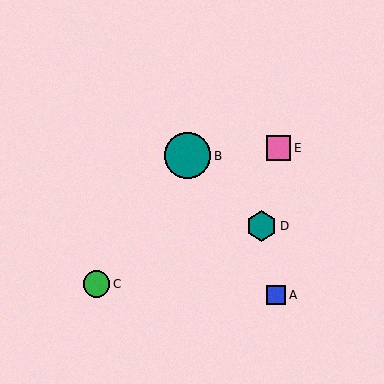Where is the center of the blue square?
The center of the blue square is at (276, 295).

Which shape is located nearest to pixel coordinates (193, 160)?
The teal circle (labeled B) at (188, 156) is nearest to that location.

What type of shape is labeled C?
Shape C is a green circle.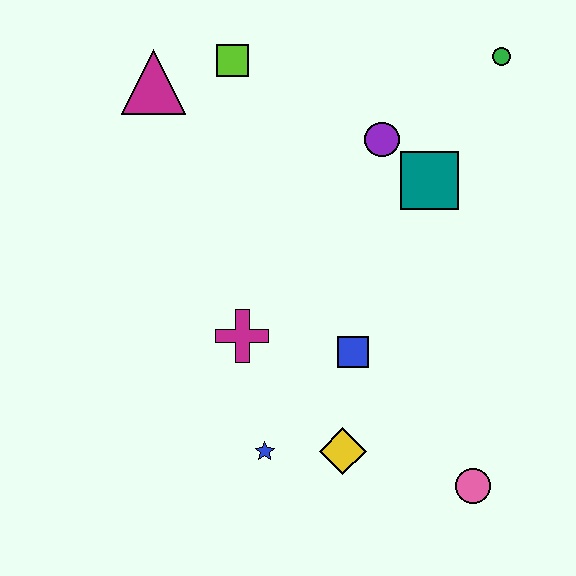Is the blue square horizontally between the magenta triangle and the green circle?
Yes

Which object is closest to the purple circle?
The teal square is closest to the purple circle.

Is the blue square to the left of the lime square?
No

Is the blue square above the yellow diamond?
Yes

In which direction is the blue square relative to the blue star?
The blue square is above the blue star.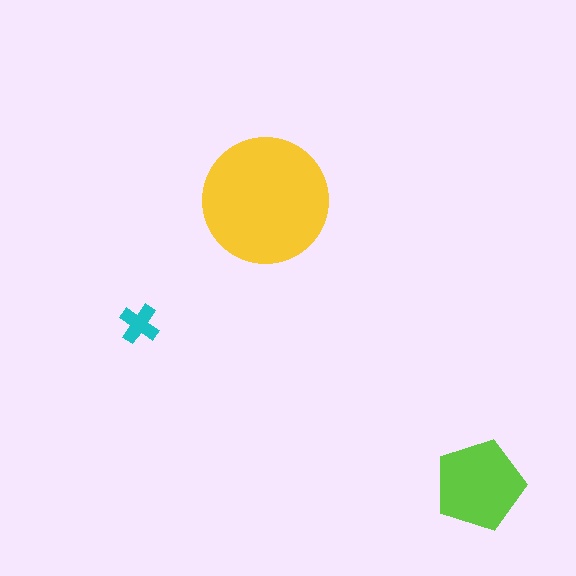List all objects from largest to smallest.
The yellow circle, the lime pentagon, the cyan cross.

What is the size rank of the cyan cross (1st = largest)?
3rd.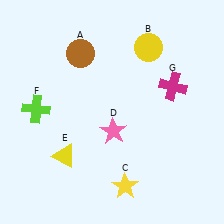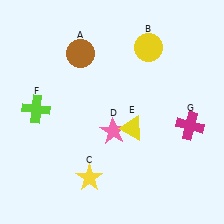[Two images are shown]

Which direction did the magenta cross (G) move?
The magenta cross (G) moved down.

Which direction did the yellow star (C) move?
The yellow star (C) moved left.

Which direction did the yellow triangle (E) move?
The yellow triangle (E) moved right.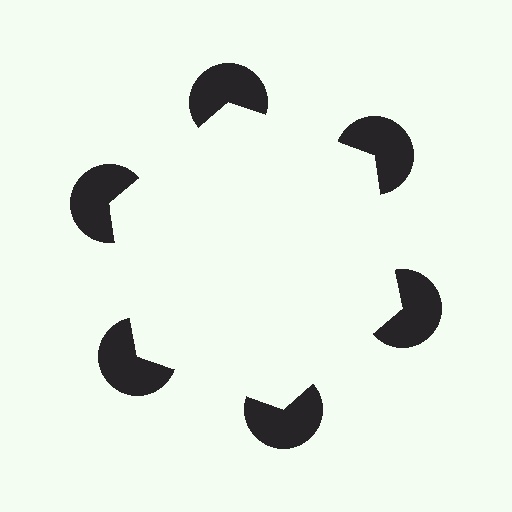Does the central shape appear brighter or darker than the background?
It typically appears slightly brighter than the background, even though no actual brightness change is drawn.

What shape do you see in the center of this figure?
An illusory hexagon — its edges are inferred from the aligned wedge cuts in the pac-man discs, not physically drawn.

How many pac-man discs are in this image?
There are 6 — one at each vertex of the illusory hexagon.